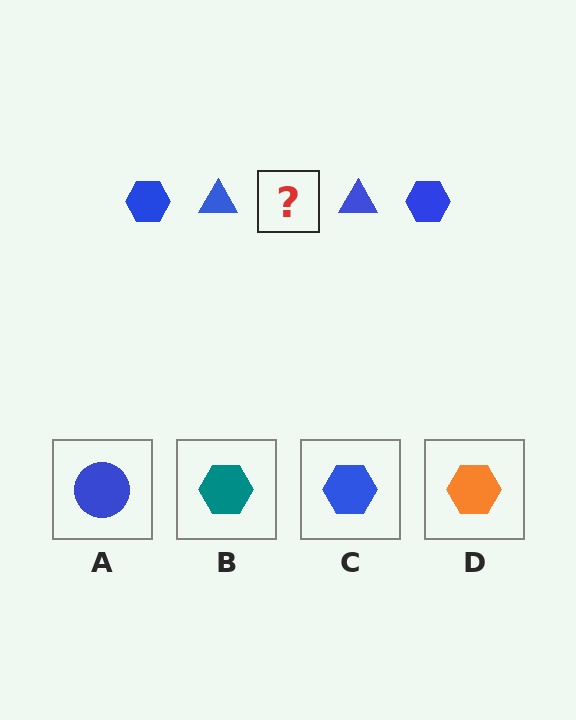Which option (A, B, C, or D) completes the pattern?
C.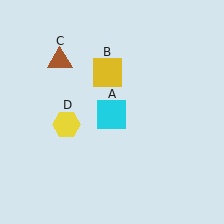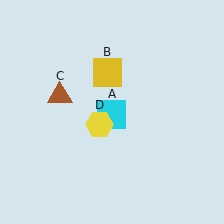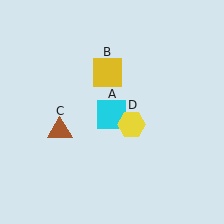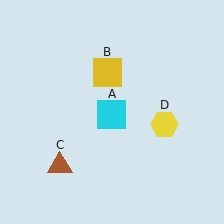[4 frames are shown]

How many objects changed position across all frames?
2 objects changed position: brown triangle (object C), yellow hexagon (object D).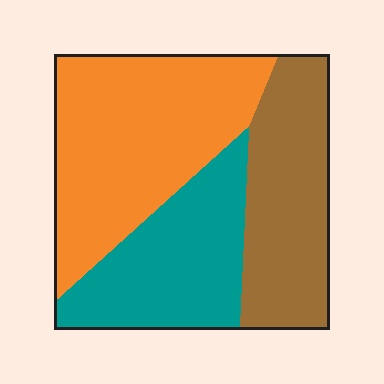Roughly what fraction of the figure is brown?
Brown covers around 30% of the figure.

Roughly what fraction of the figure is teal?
Teal takes up between a quarter and a half of the figure.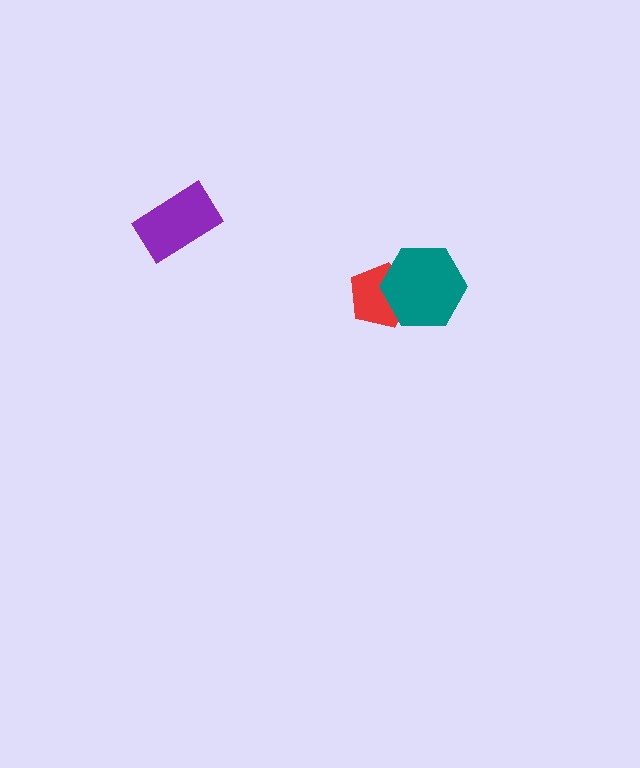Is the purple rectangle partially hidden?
No, no other shape covers it.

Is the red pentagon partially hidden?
Yes, it is partially covered by another shape.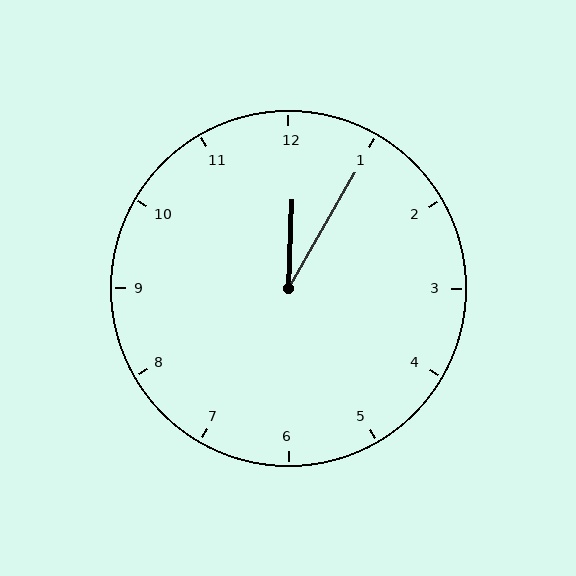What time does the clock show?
12:05.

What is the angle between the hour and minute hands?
Approximately 28 degrees.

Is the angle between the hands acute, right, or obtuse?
It is acute.